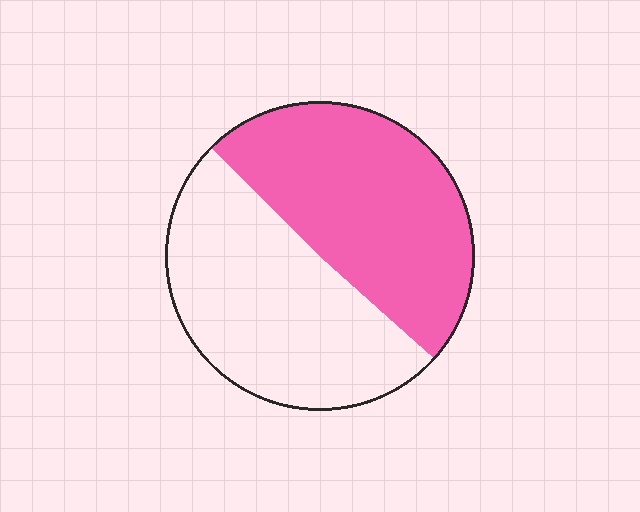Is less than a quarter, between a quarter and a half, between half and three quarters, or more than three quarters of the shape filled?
Between a quarter and a half.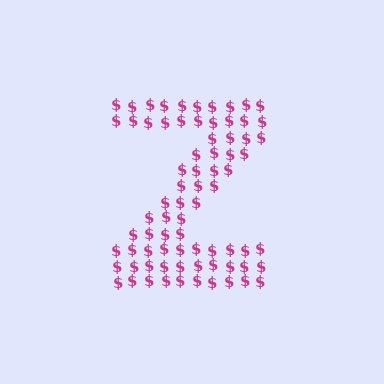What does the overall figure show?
The overall figure shows the letter Z.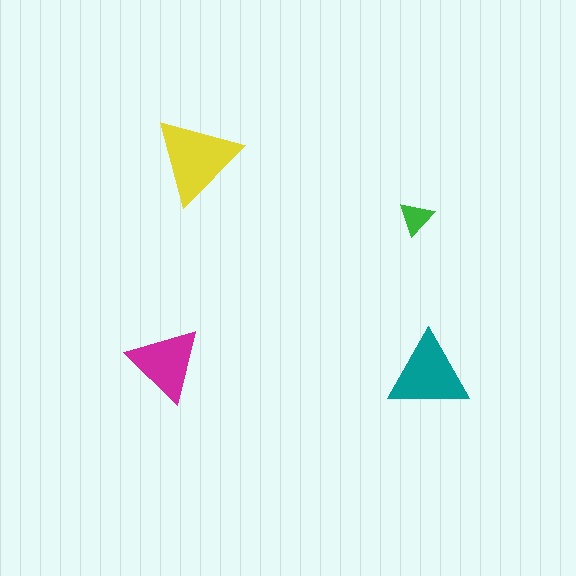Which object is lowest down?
The teal triangle is bottommost.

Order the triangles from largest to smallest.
the yellow one, the teal one, the magenta one, the green one.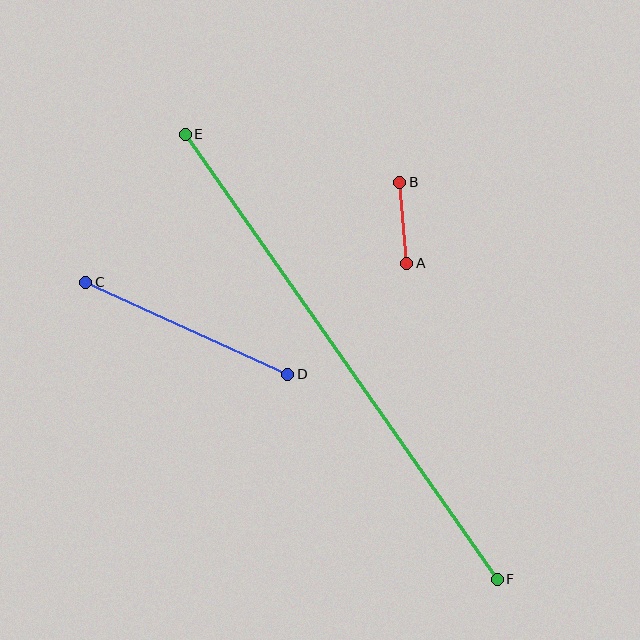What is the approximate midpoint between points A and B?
The midpoint is at approximately (403, 223) pixels.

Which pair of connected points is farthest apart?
Points E and F are farthest apart.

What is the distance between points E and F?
The distance is approximately 543 pixels.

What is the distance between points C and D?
The distance is approximately 222 pixels.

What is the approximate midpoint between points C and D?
The midpoint is at approximately (187, 328) pixels.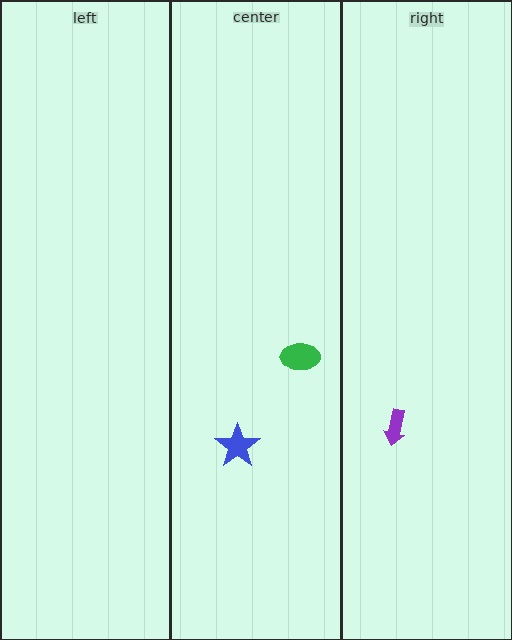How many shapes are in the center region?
2.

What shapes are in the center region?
The green ellipse, the blue star.